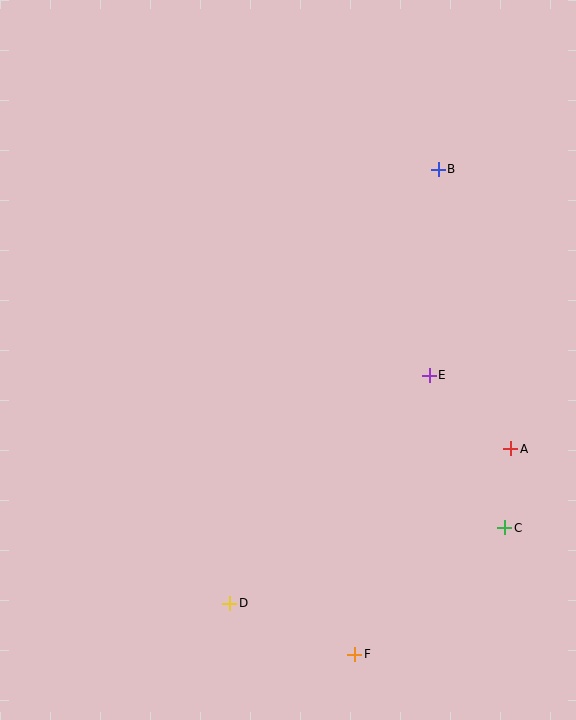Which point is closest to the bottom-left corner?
Point D is closest to the bottom-left corner.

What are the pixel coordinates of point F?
Point F is at (355, 654).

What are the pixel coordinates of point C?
Point C is at (505, 528).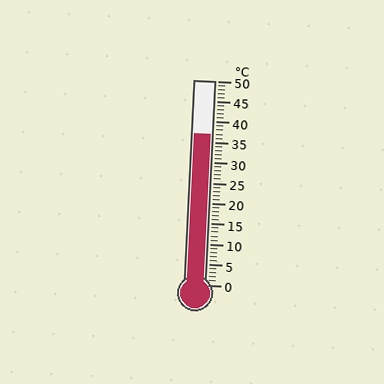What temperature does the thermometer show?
The thermometer shows approximately 37°C.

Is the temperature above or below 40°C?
The temperature is below 40°C.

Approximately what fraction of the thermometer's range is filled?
The thermometer is filled to approximately 75% of its range.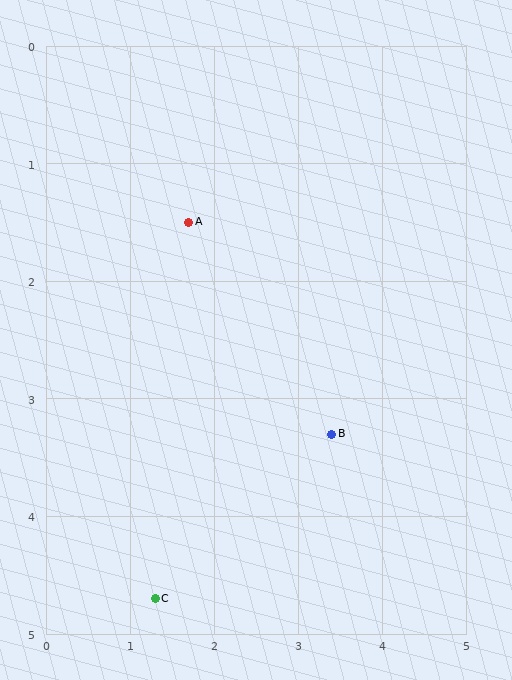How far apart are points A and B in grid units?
Points A and B are about 2.5 grid units apart.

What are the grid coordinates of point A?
Point A is at approximately (1.7, 1.5).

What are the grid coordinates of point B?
Point B is at approximately (3.4, 3.3).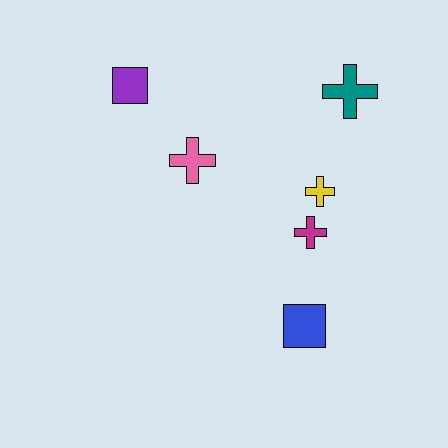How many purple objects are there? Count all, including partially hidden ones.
There is 1 purple object.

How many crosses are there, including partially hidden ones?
There are 4 crosses.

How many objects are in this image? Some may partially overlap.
There are 6 objects.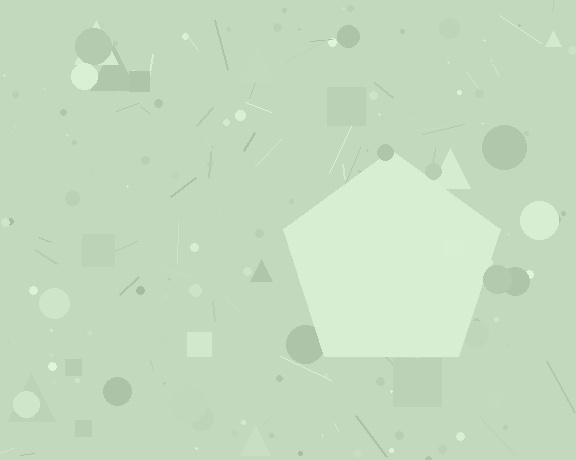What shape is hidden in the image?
A pentagon is hidden in the image.